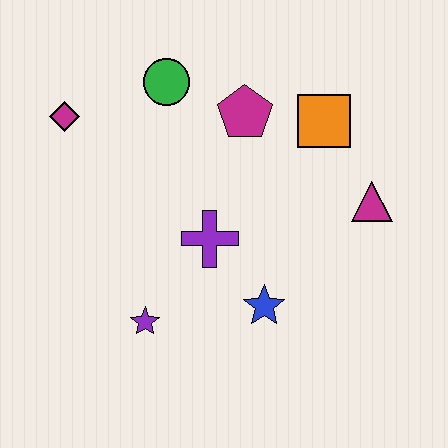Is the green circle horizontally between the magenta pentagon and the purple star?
Yes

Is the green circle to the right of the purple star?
Yes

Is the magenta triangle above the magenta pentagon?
No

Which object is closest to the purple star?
The purple cross is closest to the purple star.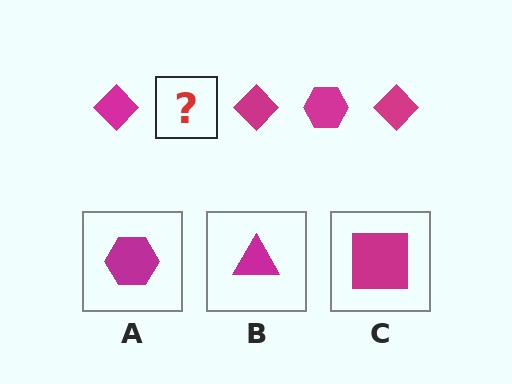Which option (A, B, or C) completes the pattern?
A.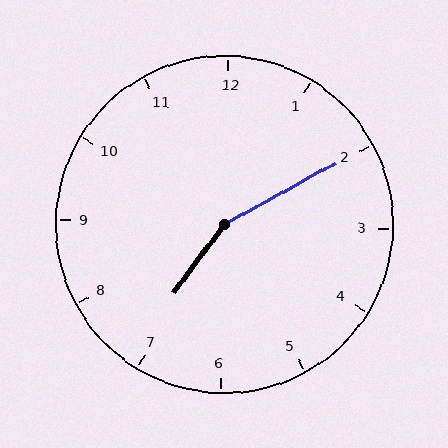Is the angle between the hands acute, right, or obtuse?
It is obtuse.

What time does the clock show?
7:10.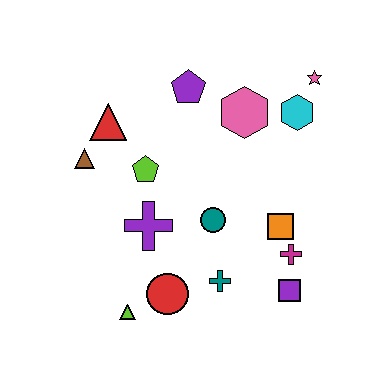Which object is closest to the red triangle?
The brown triangle is closest to the red triangle.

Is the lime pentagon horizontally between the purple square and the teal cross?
No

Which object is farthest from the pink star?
The lime triangle is farthest from the pink star.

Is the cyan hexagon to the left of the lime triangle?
No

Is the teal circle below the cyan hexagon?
Yes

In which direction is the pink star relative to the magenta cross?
The pink star is above the magenta cross.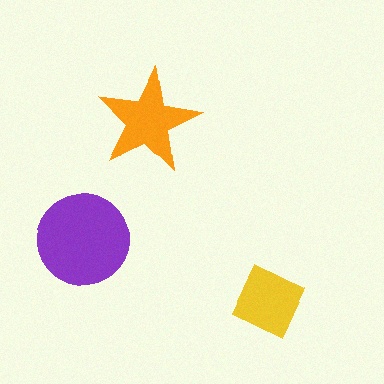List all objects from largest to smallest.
The purple circle, the orange star, the yellow square.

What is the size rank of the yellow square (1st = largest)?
3rd.